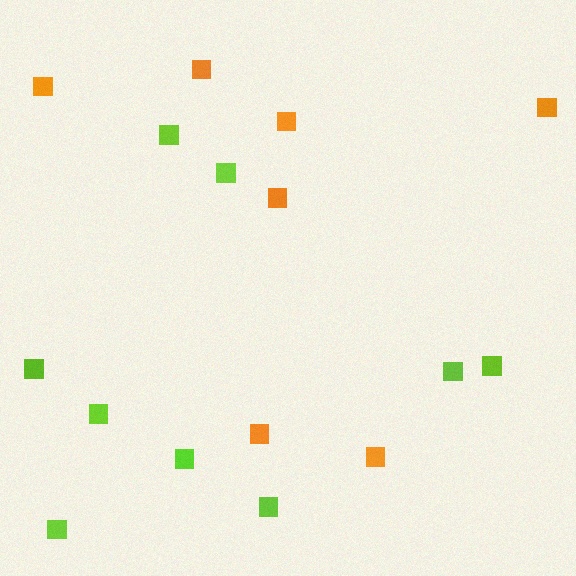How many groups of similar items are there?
There are 2 groups: one group of lime squares (9) and one group of orange squares (7).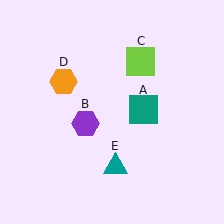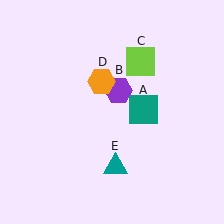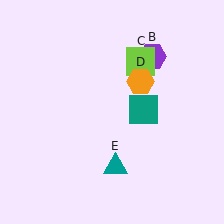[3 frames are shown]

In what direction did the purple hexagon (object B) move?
The purple hexagon (object B) moved up and to the right.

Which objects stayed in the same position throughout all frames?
Teal square (object A) and lime square (object C) and teal triangle (object E) remained stationary.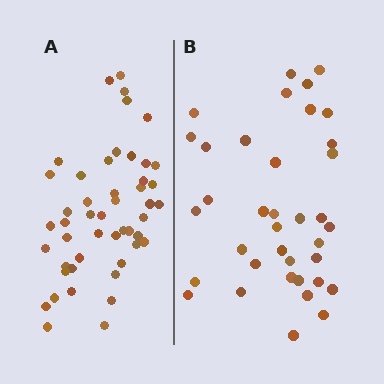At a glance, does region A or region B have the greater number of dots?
Region A (the left region) has more dots.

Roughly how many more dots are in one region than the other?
Region A has roughly 12 or so more dots than region B.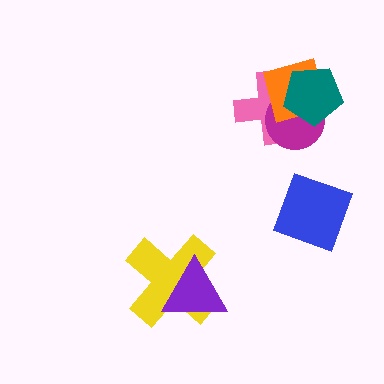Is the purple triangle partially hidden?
No, no other shape covers it.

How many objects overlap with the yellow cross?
1 object overlaps with the yellow cross.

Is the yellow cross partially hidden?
Yes, it is partially covered by another shape.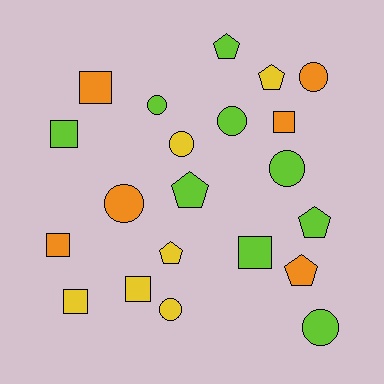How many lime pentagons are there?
There are 3 lime pentagons.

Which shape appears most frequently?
Circle, with 8 objects.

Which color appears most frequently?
Lime, with 9 objects.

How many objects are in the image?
There are 21 objects.